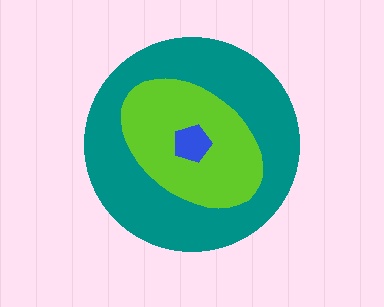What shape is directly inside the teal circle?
The lime ellipse.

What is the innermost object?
The blue pentagon.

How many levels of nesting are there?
3.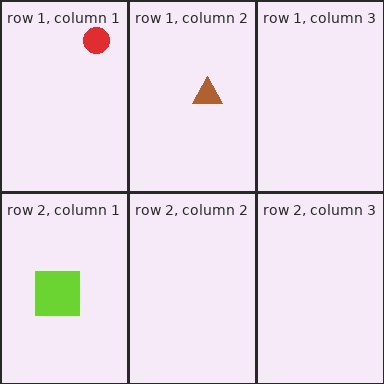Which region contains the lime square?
The row 2, column 1 region.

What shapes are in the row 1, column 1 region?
The red circle.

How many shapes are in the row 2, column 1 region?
1.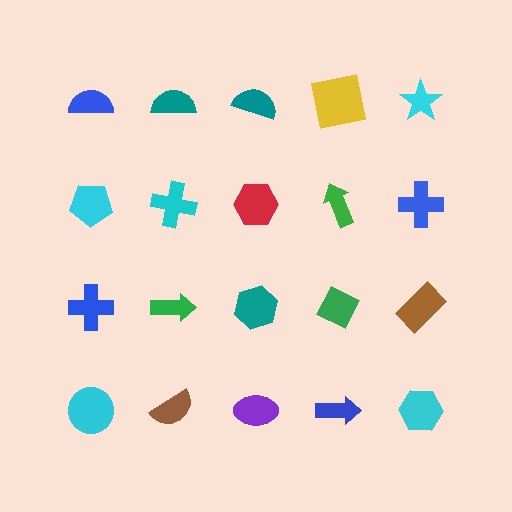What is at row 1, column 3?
A teal semicircle.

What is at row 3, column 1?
A blue cross.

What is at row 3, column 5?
A brown rectangle.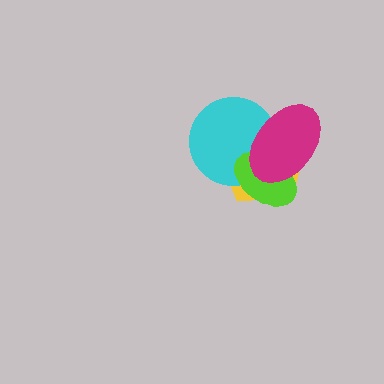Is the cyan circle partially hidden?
Yes, it is partially covered by another shape.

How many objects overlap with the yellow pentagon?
3 objects overlap with the yellow pentagon.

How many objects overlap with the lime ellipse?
3 objects overlap with the lime ellipse.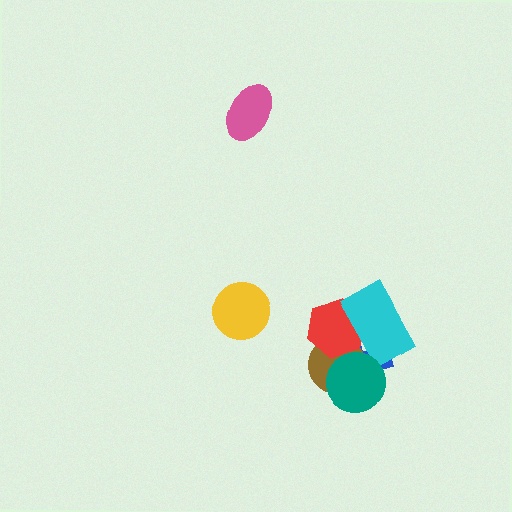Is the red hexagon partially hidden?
Yes, it is partially covered by another shape.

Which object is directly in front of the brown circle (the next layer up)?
The red hexagon is directly in front of the brown circle.